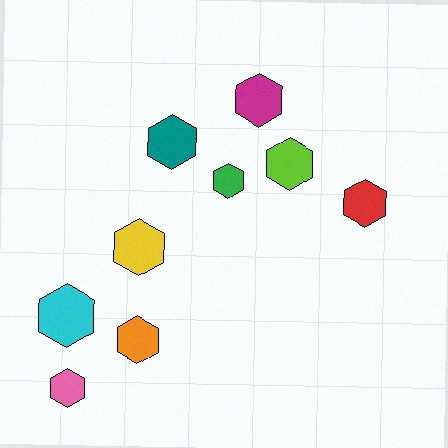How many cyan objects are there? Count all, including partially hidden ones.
There is 1 cyan object.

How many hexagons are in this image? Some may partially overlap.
There are 9 hexagons.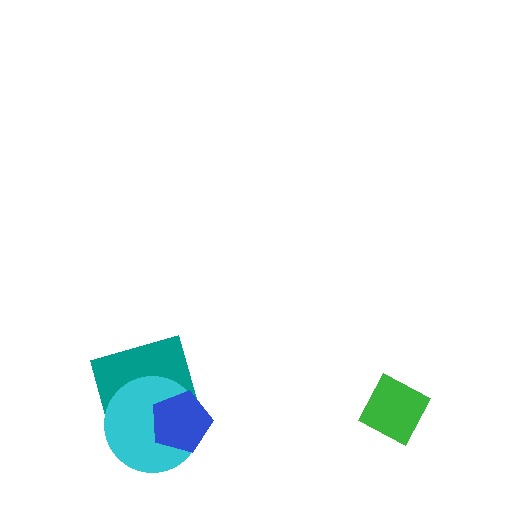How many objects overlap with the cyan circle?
2 objects overlap with the cyan circle.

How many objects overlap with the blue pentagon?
2 objects overlap with the blue pentagon.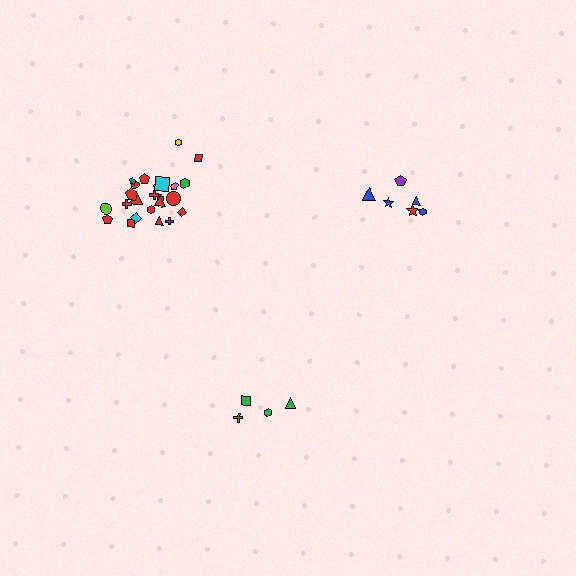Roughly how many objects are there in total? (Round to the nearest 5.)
Roughly 35 objects in total.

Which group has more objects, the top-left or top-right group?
The top-left group.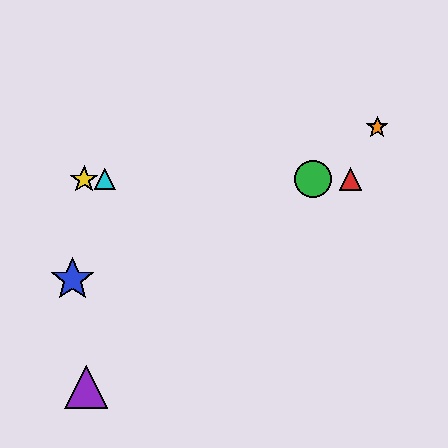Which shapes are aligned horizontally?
The red triangle, the green circle, the yellow star, the cyan triangle are aligned horizontally.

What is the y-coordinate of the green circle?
The green circle is at y≈179.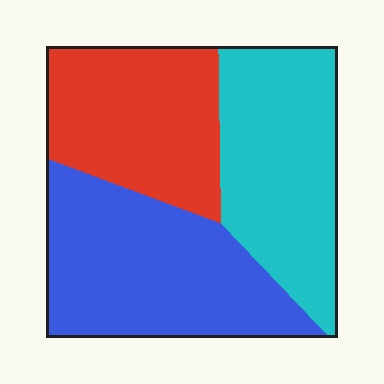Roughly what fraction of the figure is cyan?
Cyan takes up between a sixth and a third of the figure.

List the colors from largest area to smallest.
From largest to smallest: blue, cyan, red.